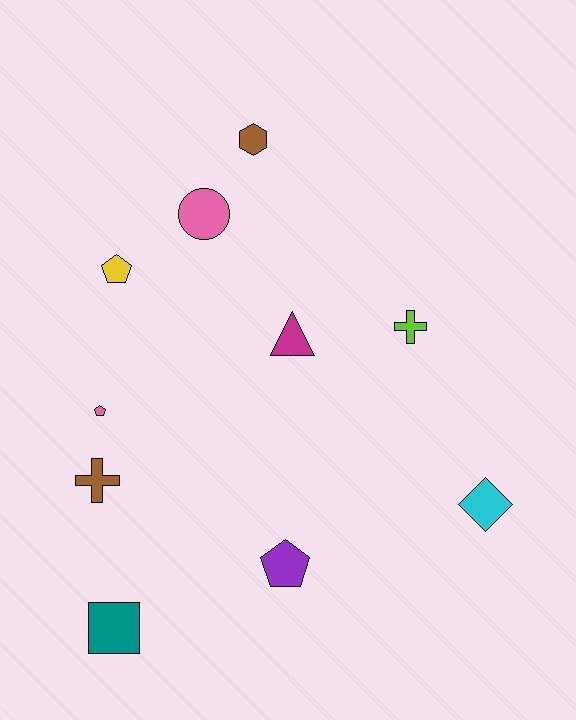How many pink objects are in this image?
There are 2 pink objects.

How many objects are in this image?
There are 10 objects.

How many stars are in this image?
There are no stars.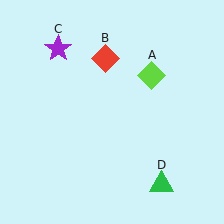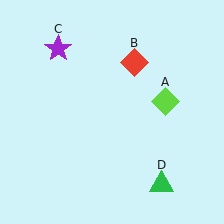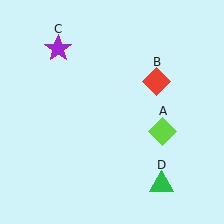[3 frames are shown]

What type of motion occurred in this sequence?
The lime diamond (object A), red diamond (object B) rotated clockwise around the center of the scene.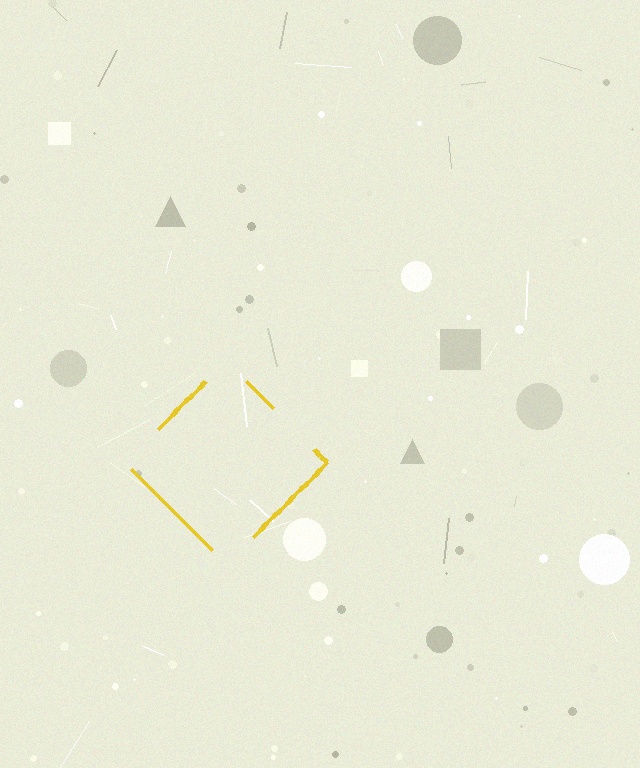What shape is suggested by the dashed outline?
The dashed outline suggests a diamond.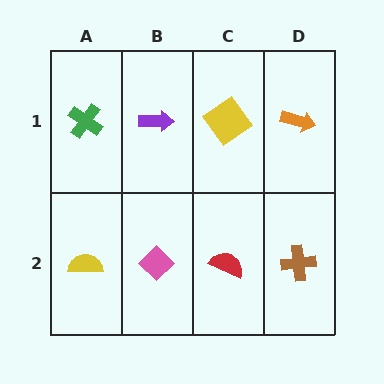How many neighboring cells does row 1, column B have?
3.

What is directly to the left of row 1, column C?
A purple arrow.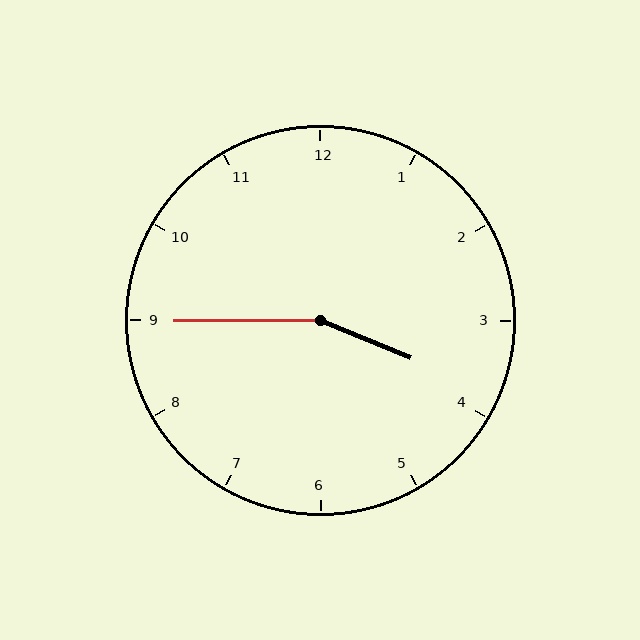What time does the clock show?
3:45.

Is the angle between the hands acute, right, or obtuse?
It is obtuse.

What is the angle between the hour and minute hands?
Approximately 158 degrees.